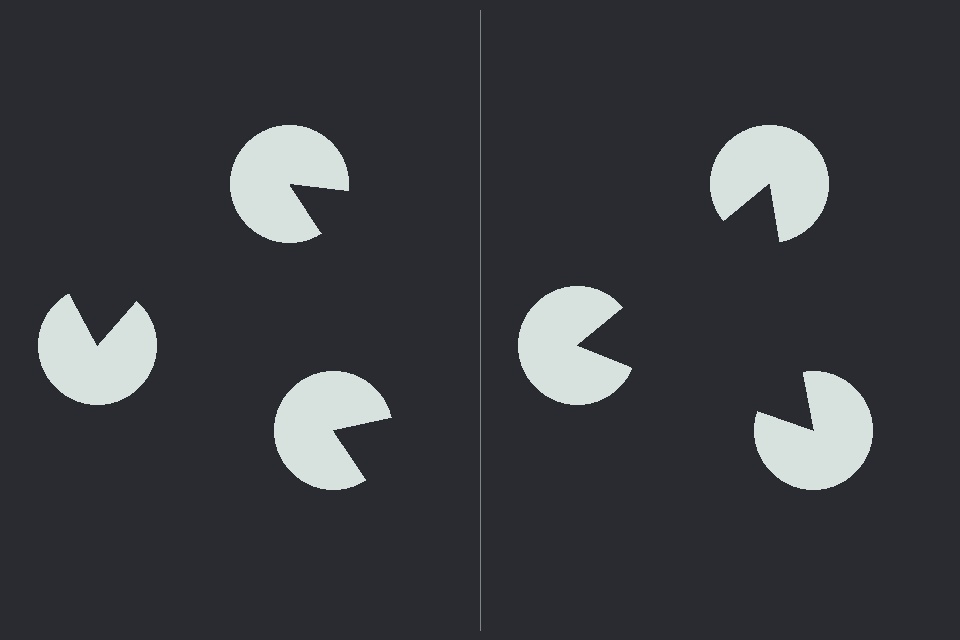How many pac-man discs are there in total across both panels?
6 — 3 on each side.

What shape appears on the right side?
An illusory triangle.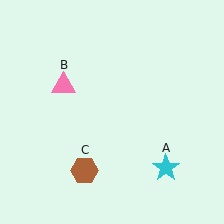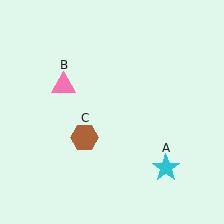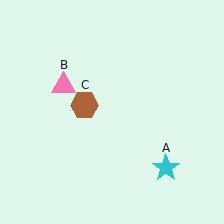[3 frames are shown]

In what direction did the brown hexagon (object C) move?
The brown hexagon (object C) moved up.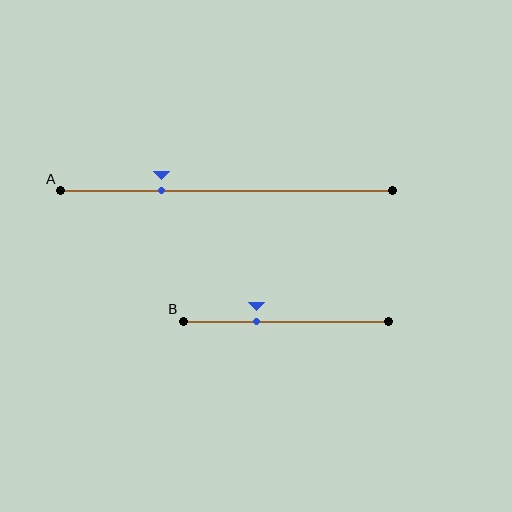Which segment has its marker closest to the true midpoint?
Segment B has its marker closest to the true midpoint.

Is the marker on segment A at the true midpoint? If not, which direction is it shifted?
No, the marker on segment A is shifted to the left by about 20% of the segment length.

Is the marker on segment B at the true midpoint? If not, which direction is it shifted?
No, the marker on segment B is shifted to the left by about 14% of the segment length.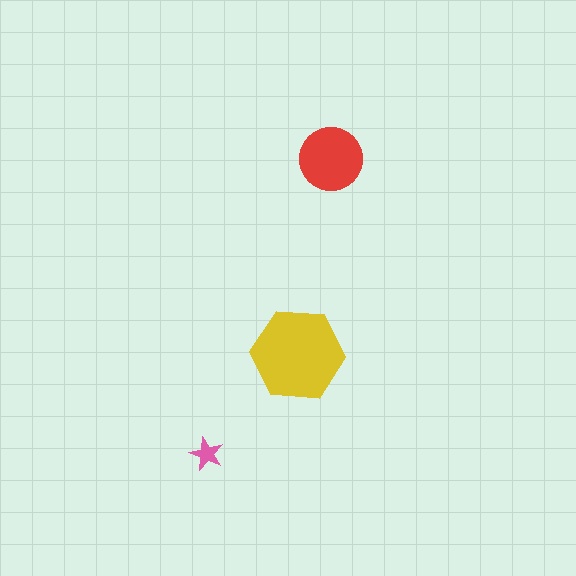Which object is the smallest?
The pink star.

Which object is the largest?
The yellow hexagon.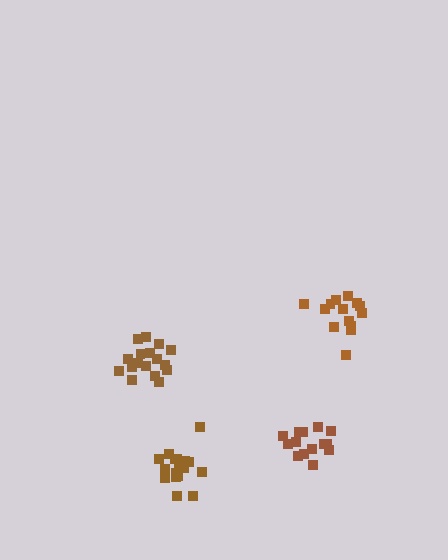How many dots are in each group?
Group 1: 14 dots, Group 2: 18 dots, Group 3: 17 dots, Group 4: 14 dots (63 total).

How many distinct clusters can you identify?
There are 4 distinct clusters.